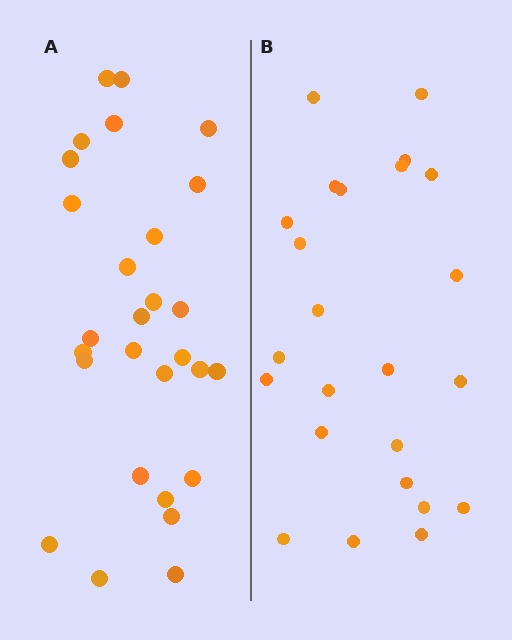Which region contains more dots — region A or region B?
Region A (the left region) has more dots.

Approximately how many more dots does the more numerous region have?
Region A has about 4 more dots than region B.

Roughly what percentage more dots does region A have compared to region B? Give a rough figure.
About 15% more.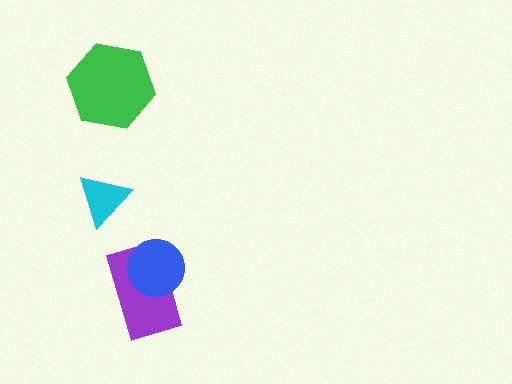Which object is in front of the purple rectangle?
The blue circle is in front of the purple rectangle.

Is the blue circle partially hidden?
No, no other shape covers it.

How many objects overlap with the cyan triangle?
0 objects overlap with the cyan triangle.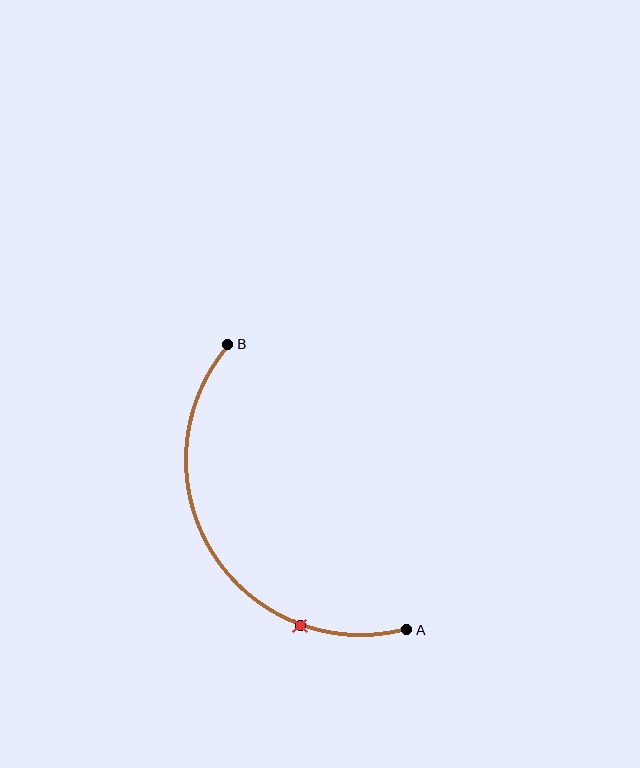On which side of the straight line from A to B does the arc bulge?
The arc bulges to the left of the straight line connecting A and B.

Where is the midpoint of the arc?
The arc midpoint is the point on the curve farthest from the straight line joining A and B. It sits to the left of that line.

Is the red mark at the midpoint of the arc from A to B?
No. The red mark lies on the arc but is closer to endpoint A. The arc midpoint would be at the point on the curve equidistant along the arc from both A and B.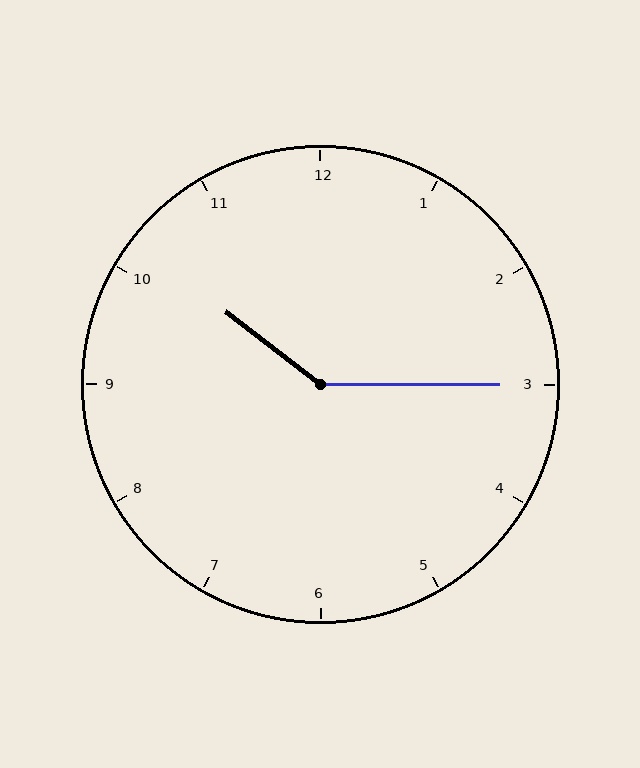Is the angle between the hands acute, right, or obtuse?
It is obtuse.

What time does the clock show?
10:15.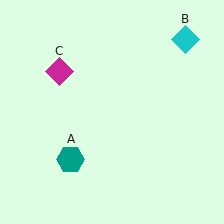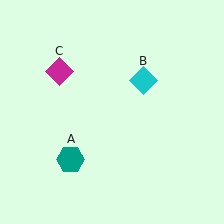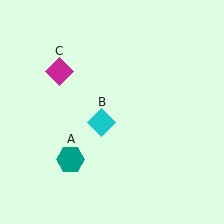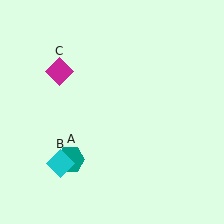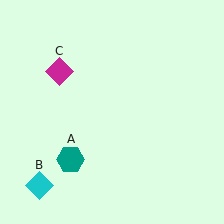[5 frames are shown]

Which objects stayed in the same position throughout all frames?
Teal hexagon (object A) and magenta diamond (object C) remained stationary.